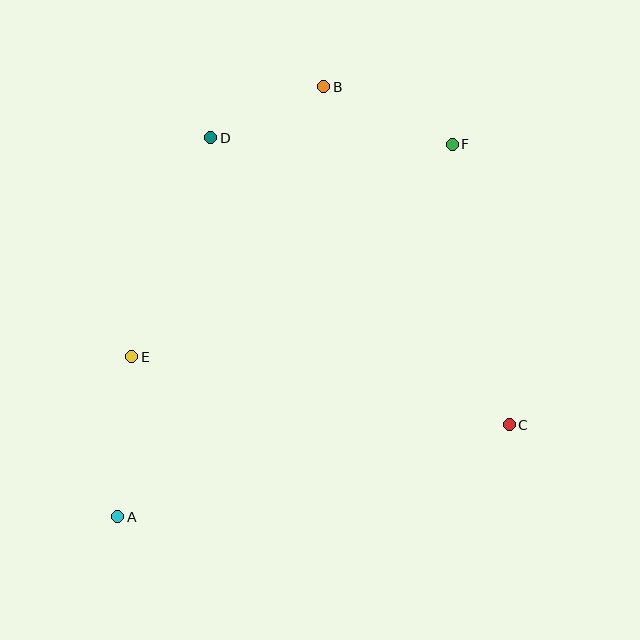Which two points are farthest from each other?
Points A and F are farthest from each other.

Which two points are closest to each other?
Points B and D are closest to each other.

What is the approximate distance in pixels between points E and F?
The distance between E and F is approximately 384 pixels.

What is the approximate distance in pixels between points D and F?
The distance between D and F is approximately 241 pixels.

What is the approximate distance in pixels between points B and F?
The distance between B and F is approximately 141 pixels.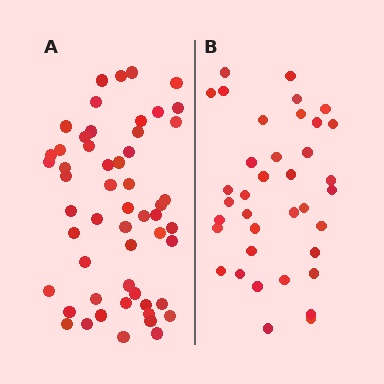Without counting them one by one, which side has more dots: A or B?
Region A (the left region) has more dots.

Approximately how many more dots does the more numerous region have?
Region A has approximately 15 more dots than region B.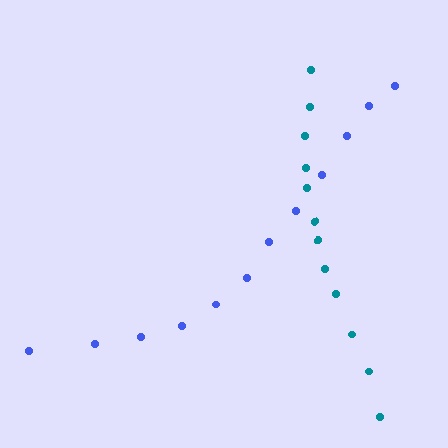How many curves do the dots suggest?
There are 2 distinct paths.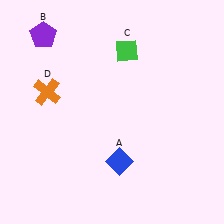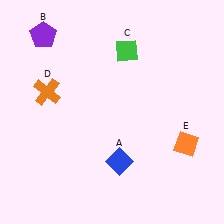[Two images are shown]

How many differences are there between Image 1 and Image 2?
There is 1 difference between the two images.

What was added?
An orange diamond (E) was added in Image 2.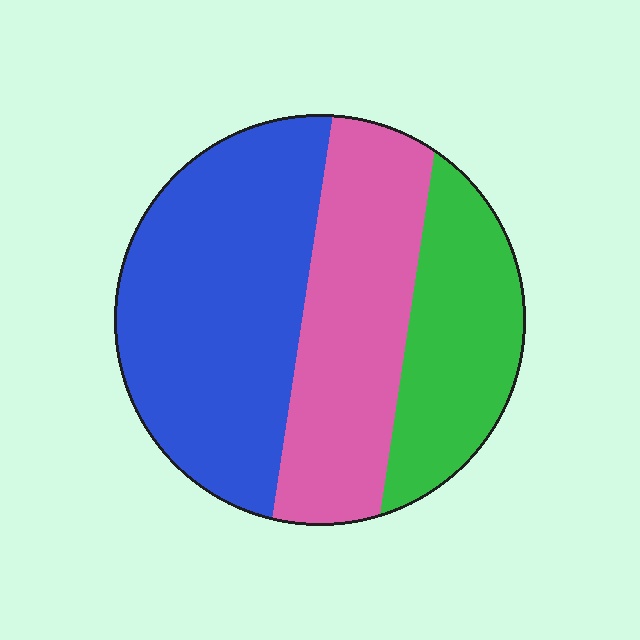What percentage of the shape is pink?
Pink takes up about one third (1/3) of the shape.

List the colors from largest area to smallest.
From largest to smallest: blue, pink, green.